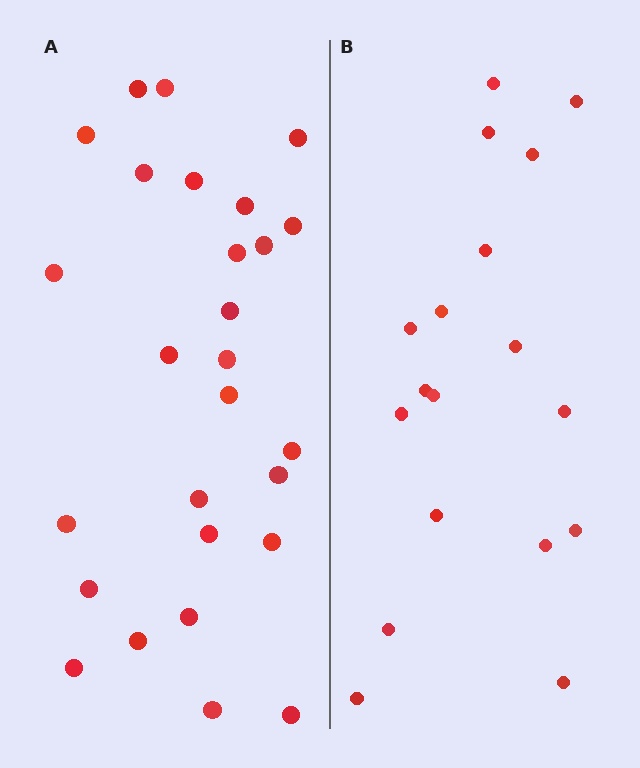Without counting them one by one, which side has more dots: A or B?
Region A (the left region) has more dots.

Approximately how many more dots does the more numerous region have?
Region A has roughly 8 or so more dots than region B.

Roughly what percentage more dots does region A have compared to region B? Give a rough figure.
About 50% more.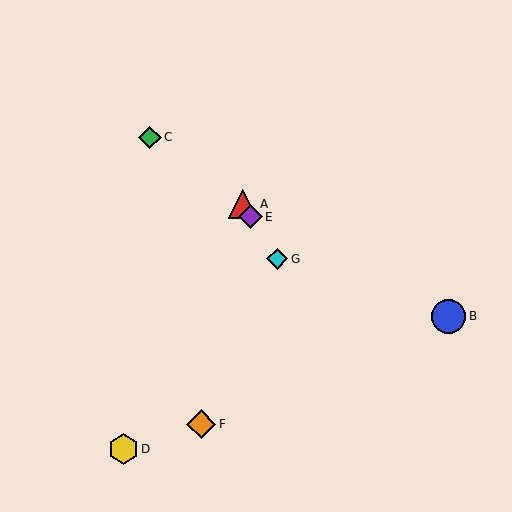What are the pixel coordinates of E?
Object E is at (250, 217).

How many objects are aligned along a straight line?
3 objects (A, E, G) are aligned along a straight line.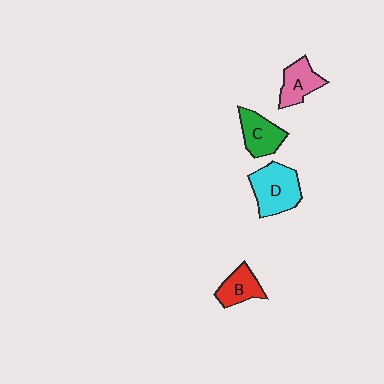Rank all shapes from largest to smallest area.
From largest to smallest: D (cyan), C (green), A (pink), B (red).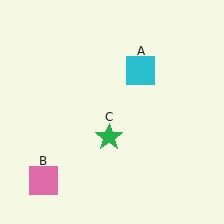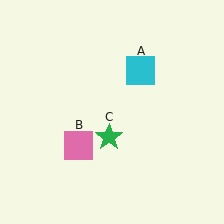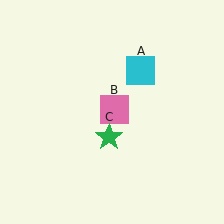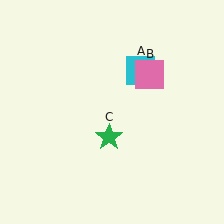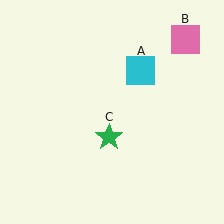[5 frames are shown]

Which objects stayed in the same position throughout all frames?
Cyan square (object A) and green star (object C) remained stationary.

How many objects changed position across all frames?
1 object changed position: pink square (object B).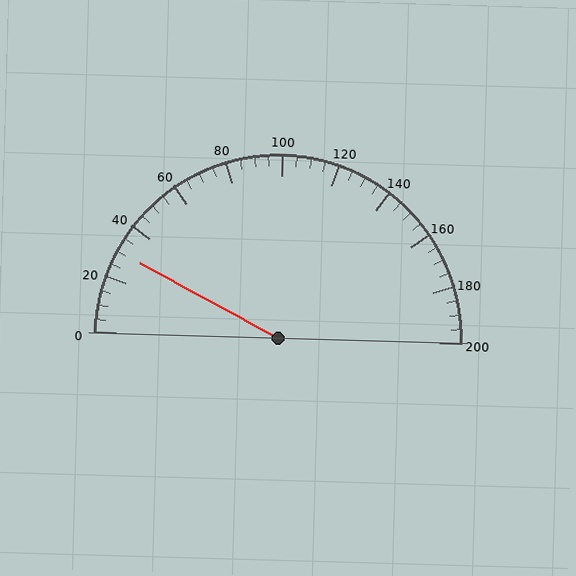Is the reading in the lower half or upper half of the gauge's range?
The reading is in the lower half of the range (0 to 200).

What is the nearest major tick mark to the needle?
The nearest major tick mark is 40.